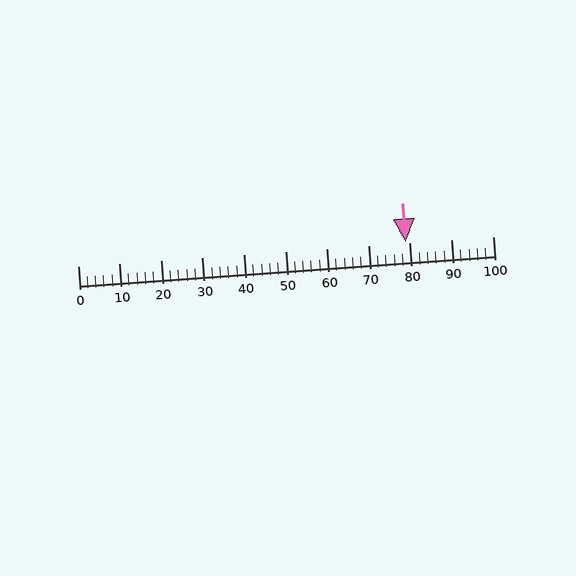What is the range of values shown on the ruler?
The ruler shows values from 0 to 100.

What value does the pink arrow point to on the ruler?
The pink arrow points to approximately 79.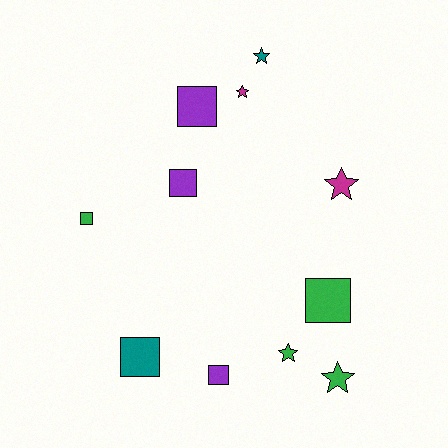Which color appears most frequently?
Green, with 4 objects.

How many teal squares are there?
There is 1 teal square.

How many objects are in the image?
There are 11 objects.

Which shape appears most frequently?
Square, with 6 objects.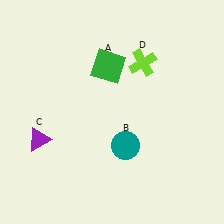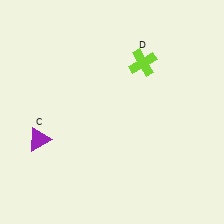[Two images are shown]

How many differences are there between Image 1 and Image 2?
There are 2 differences between the two images.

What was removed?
The green square (A), the teal circle (B) were removed in Image 2.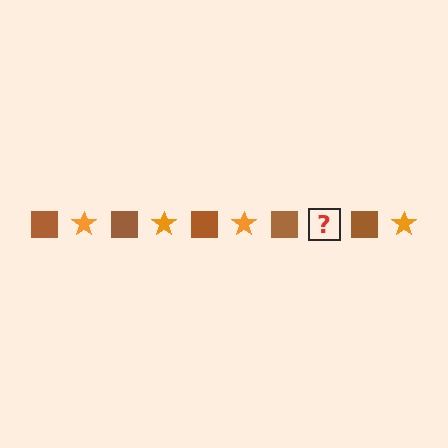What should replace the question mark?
The question mark should be replaced with an orange star.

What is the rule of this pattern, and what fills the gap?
The rule is that the pattern alternates between brown square and orange star. The gap should be filled with an orange star.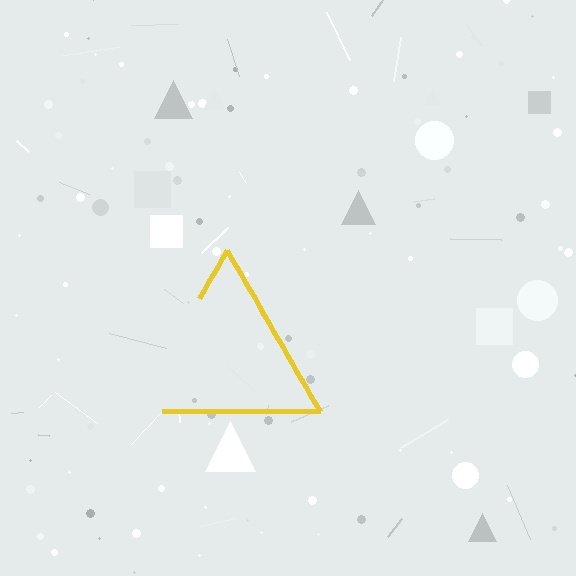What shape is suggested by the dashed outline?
The dashed outline suggests a triangle.